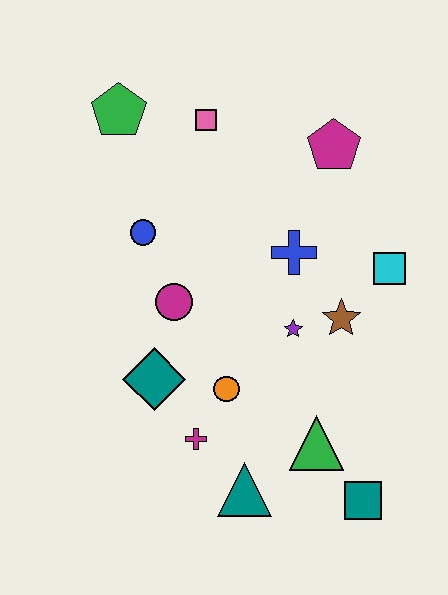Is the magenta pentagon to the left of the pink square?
No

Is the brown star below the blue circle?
Yes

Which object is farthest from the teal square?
The green pentagon is farthest from the teal square.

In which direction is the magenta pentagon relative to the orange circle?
The magenta pentagon is above the orange circle.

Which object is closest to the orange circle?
The magenta cross is closest to the orange circle.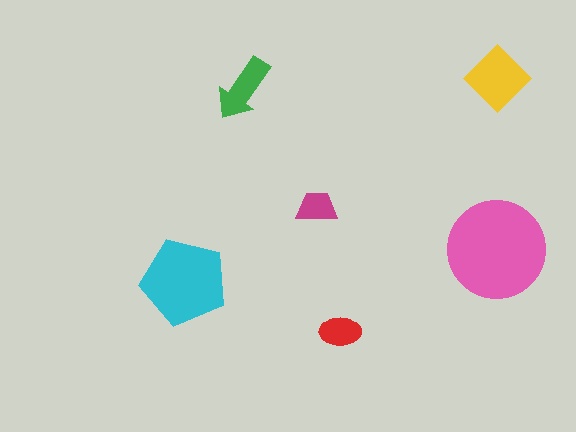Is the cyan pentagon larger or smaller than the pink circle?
Smaller.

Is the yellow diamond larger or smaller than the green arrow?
Larger.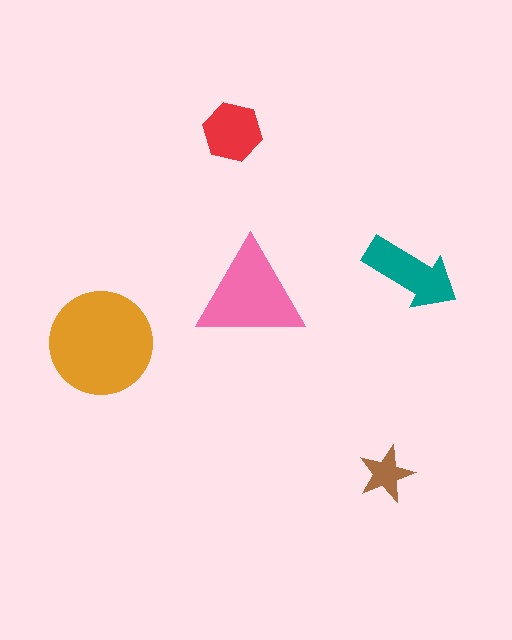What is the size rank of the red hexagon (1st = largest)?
4th.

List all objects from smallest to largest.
The brown star, the red hexagon, the teal arrow, the pink triangle, the orange circle.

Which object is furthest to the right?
The teal arrow is rightmost.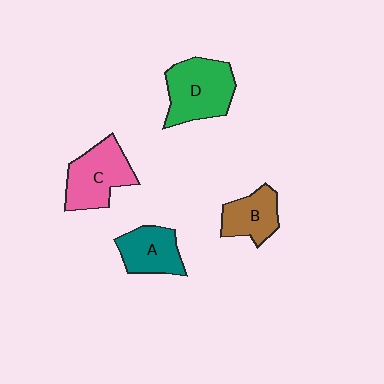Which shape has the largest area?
Shape D (green).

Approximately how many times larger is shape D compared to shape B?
Approximately 1.6 times.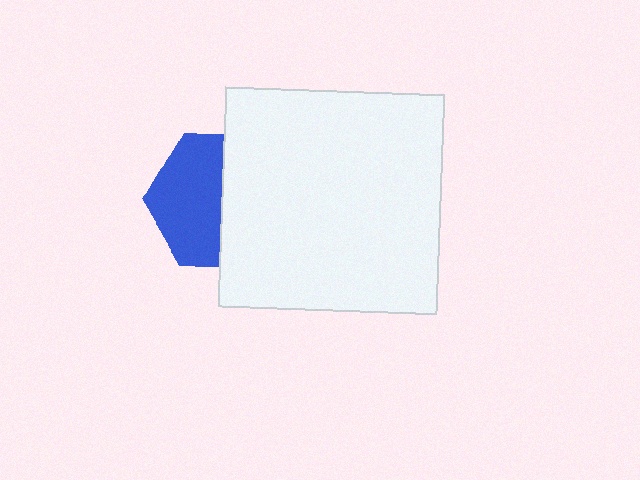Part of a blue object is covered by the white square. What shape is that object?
It is a hexagon.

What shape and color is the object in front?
The object in front is a white square.